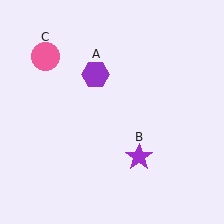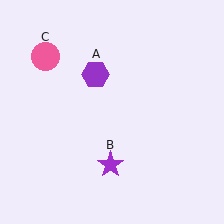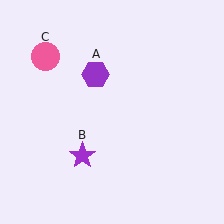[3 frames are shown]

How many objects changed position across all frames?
1 object changed position: purple star (object B).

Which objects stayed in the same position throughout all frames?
Purple hexagon (object A) and pink circle (object C) remained stationary.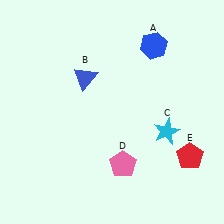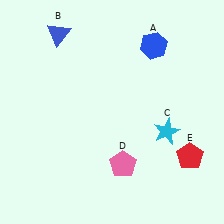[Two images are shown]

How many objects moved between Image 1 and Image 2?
1 object moved between the two images.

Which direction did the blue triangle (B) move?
The blue triangle (B) moved up.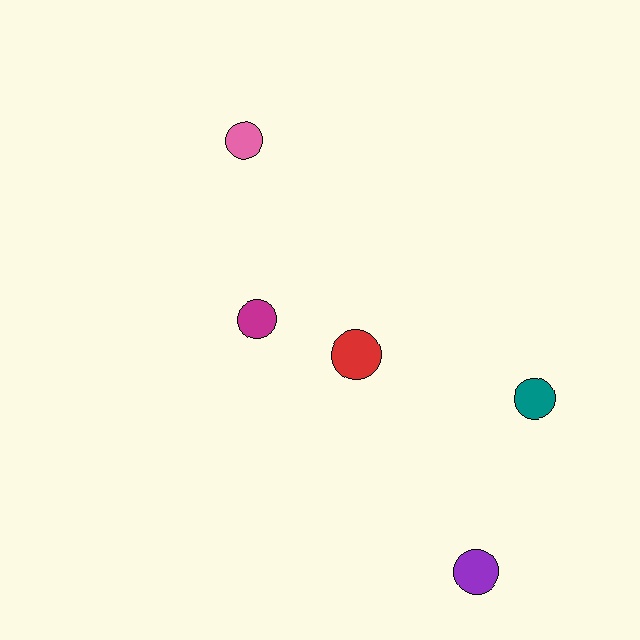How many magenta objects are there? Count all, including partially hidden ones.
There is 1 magenta object.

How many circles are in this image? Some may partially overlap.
There are 5 circles.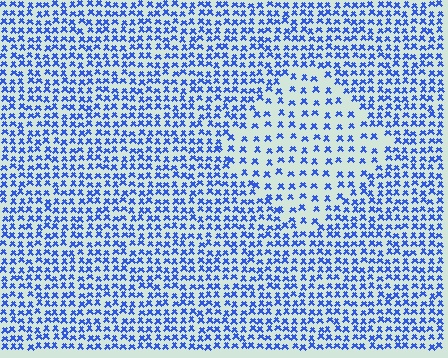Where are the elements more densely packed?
The elements are more densely packed outside the diamond boundary.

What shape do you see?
I see a diamond.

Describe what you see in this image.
The image contains small blue elements arranged at two different densities. A diamond-shaped region is visible where the elements are less densely packed than the surrounding area.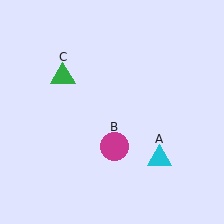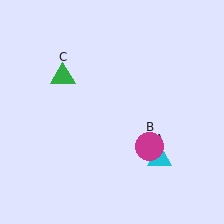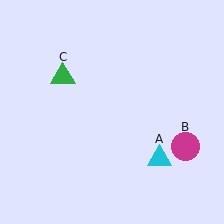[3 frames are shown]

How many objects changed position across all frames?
1 object changed position: magenta circle (object B).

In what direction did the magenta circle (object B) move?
The magenta circle (object B) moved right.